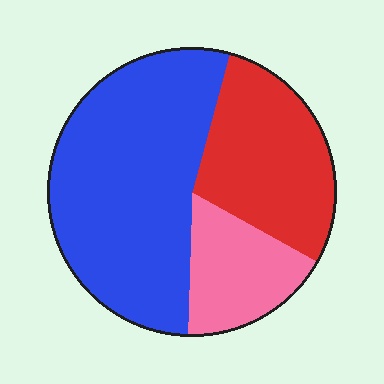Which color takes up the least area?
Pink, at roughly 15%.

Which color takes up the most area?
Blue, at roughly 55%.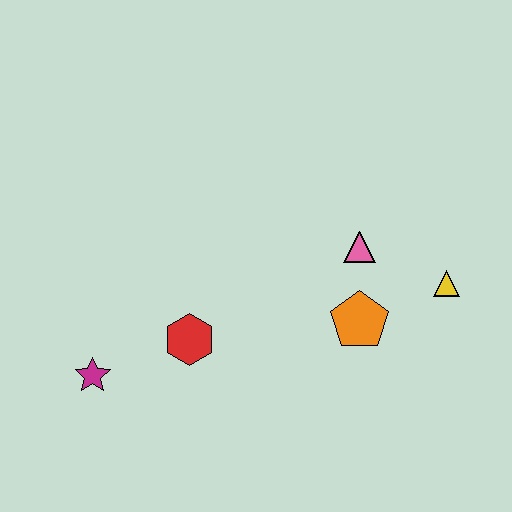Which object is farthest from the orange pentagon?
The magenta star is farthest from the orange pentagon.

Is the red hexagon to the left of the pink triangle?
Yes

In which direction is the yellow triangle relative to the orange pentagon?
The yellow triangle is to the right of the orange pentagon.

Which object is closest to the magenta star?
The red hexagon is closest to the magenta star.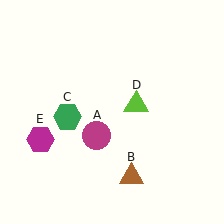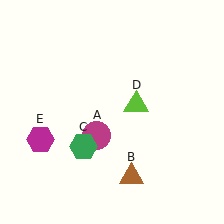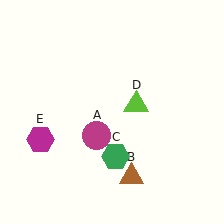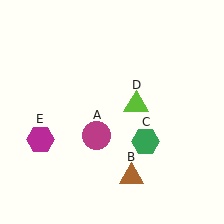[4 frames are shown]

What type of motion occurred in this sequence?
The green hexagon (object C) rotated counterclockwise around the center of the scene.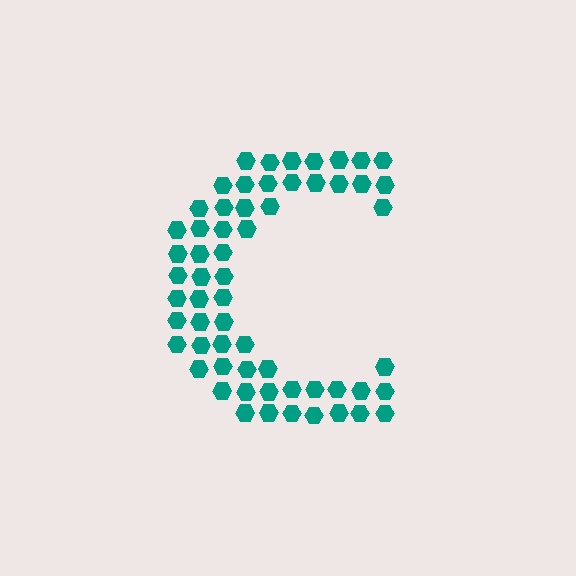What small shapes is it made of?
It is made of small hexagons.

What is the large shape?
The large shape is the letter C.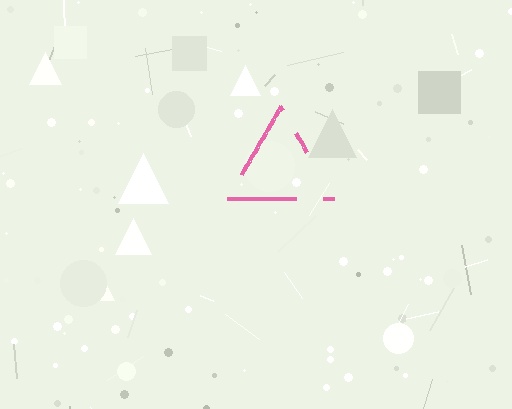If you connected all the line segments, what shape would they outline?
They would outline a triangle.